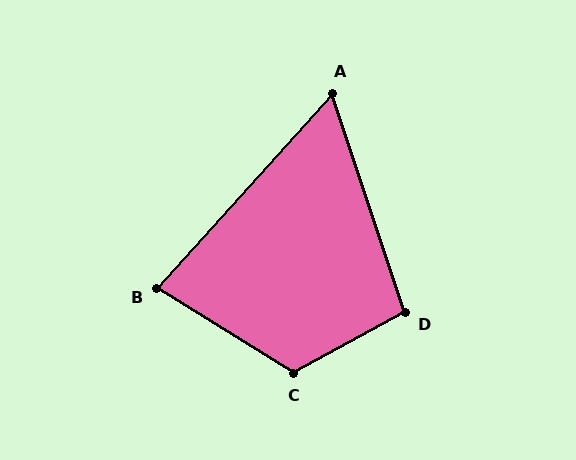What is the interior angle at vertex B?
Approximately 80 degrees (acute).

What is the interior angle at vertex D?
Approximately 100 degrees (obtuse).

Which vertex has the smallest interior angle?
A, at approximately 60 degrees.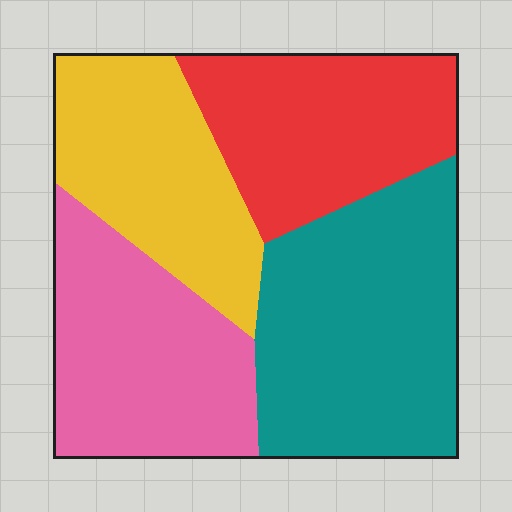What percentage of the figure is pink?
Pink takes up about one quarter (1/4) of the figure.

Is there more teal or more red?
Teal.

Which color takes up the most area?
Teal, at roughly 30%.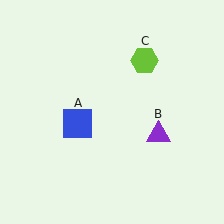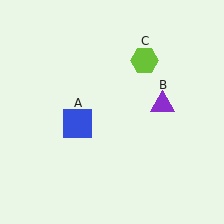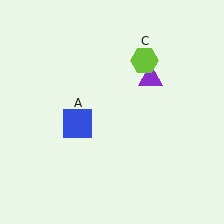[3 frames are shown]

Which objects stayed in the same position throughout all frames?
Blue square (object A) and lime hexagon (object C) remained stationary.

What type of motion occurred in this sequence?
The purple triangle (object B) rotated counterclockwise around the center of the scene.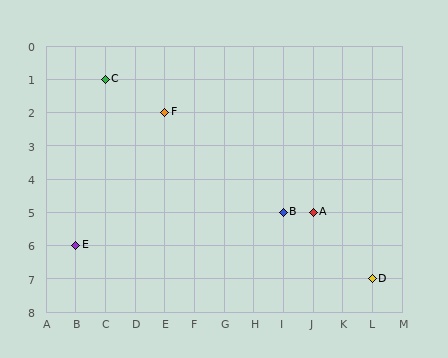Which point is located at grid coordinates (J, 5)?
Point A is at (J, 5).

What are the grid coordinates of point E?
Point E is at grid coordinates (B, 6).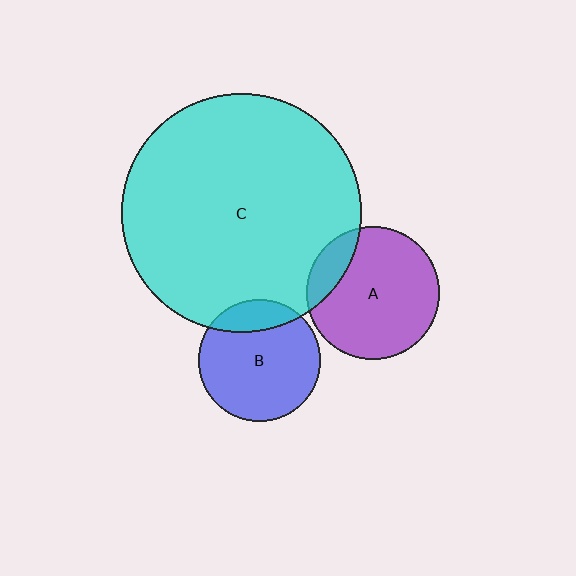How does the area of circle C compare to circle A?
Approximately 3.2 times.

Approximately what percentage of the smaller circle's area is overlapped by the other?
Approximately 15%.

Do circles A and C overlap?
Yes.